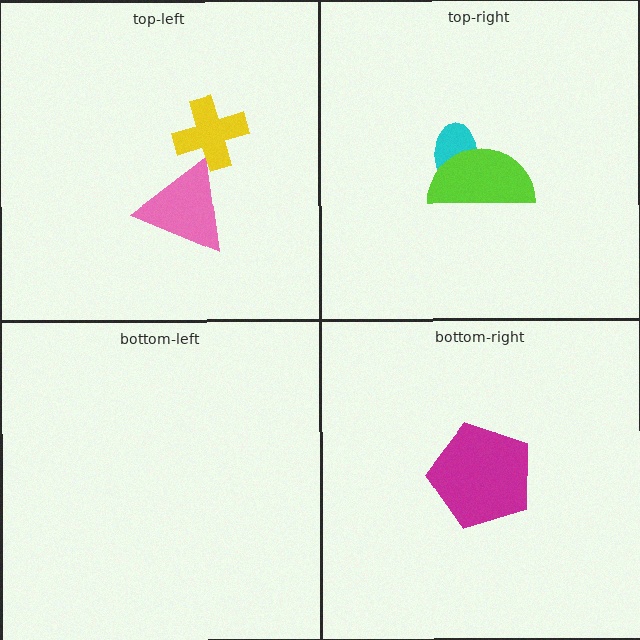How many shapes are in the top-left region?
2.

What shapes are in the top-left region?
The pink triangle, the yellow cross.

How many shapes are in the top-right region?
2.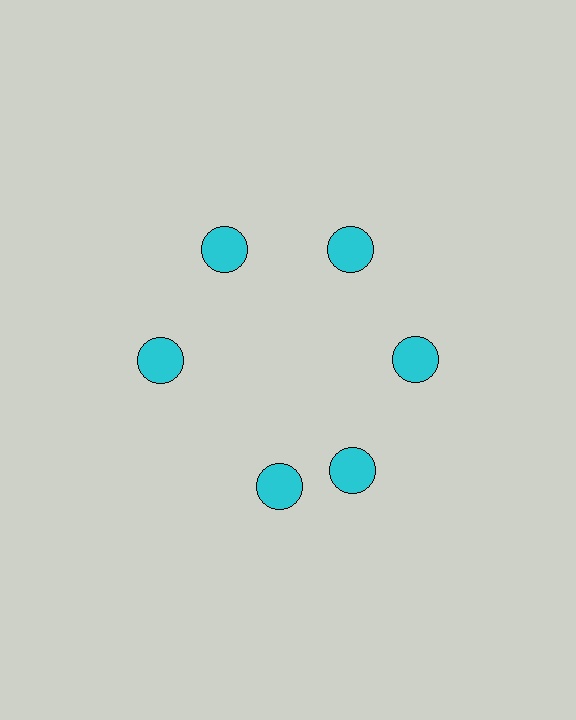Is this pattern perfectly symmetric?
No. The 6 cyan circles are arranged in a ring, but one element near the 7 o'clock position is rotated out of alignment along the ring, breaking the 6-fold rotational symmetry.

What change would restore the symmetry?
The symmetry would be restored by rotating it back into even spacing with its neighbors so that all 6 circles sit at equal angles and equal distance from the center.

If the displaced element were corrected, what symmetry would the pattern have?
It would have 6-fold rotational symmetry — the pattern would map onto itself every 60 degrees.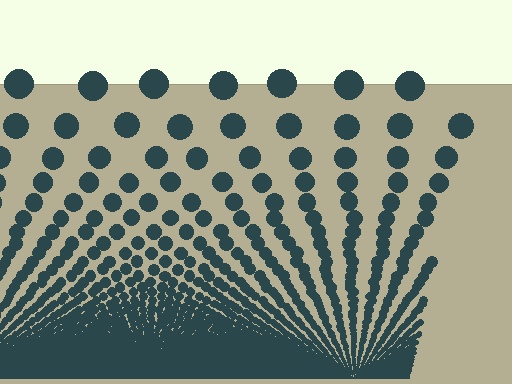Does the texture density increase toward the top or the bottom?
Density increases toward the bottom.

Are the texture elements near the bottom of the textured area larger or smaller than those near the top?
Smaller. The gradient is inverted — elements near the bottom are smaller and denser.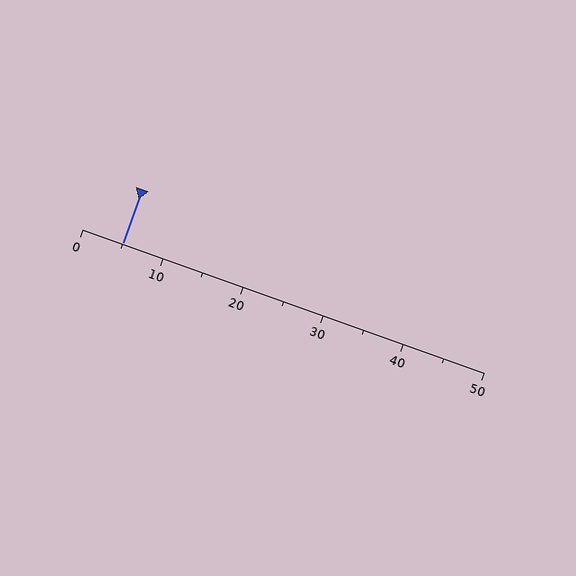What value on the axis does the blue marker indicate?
The marker indicates approximately 5.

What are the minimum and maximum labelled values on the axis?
The axis runs from 0 to 50.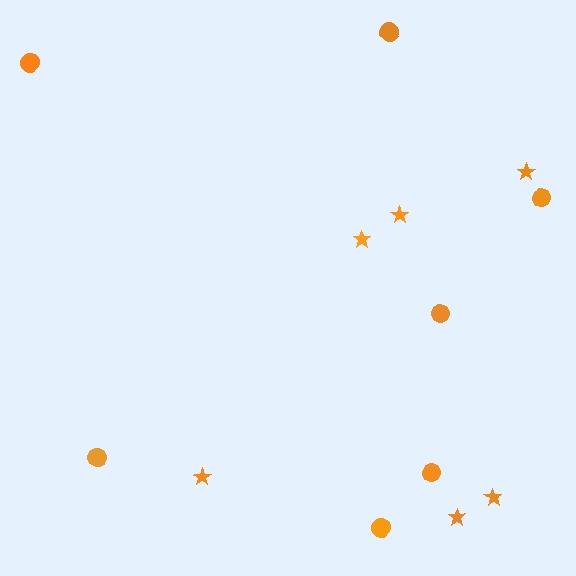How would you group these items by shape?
There are 2 groups: one group of circles (7) and one group of stars (6).